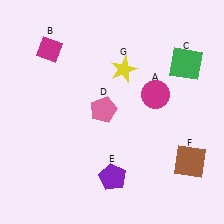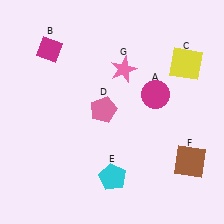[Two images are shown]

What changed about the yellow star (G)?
In Image 1, G is yellow. In Image 2, it changed to pink.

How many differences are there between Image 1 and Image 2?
There are 3 differences between the two images.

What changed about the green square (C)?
In Image 1, C is green. In Image 2, it changed to yellow.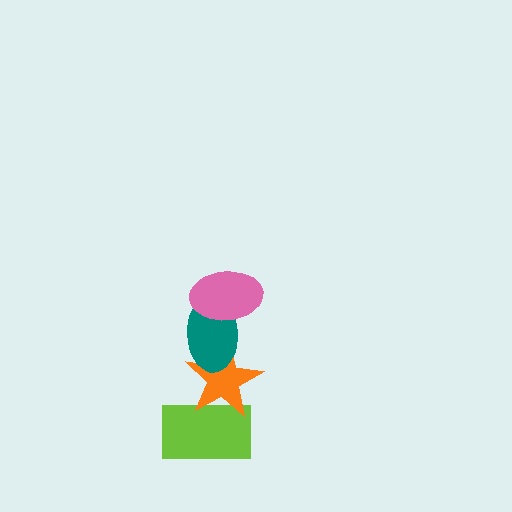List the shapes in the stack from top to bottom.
From top to bottom: the pink ellipse, the teal ellipse, the orange star, the lime rectangle.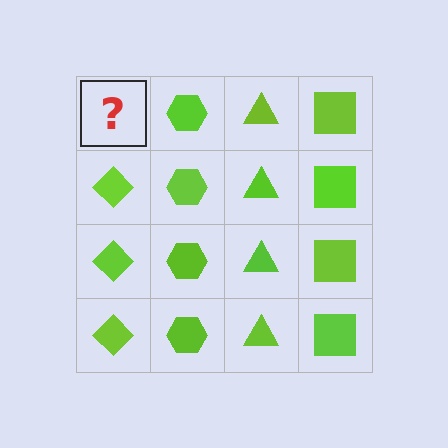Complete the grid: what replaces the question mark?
The question mark should be replaced with a lime diamond.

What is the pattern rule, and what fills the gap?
The rule is that each column has a consistent shape. The gap should be filled with a lime diamond.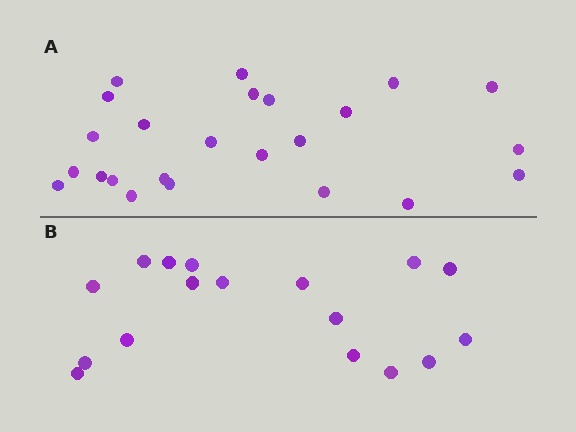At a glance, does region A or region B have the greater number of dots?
Region A (the top region) has more dots.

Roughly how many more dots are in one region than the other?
Region A has roughly 8 or so more dots than region B.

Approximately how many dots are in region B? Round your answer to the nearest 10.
About 20 dots. (The exact count is 17, which rounds to 20.)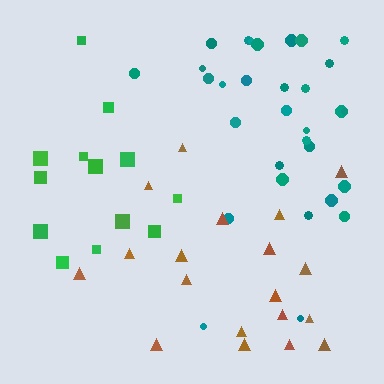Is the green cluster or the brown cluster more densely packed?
Brown.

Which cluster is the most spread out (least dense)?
Green.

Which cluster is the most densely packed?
Teal.